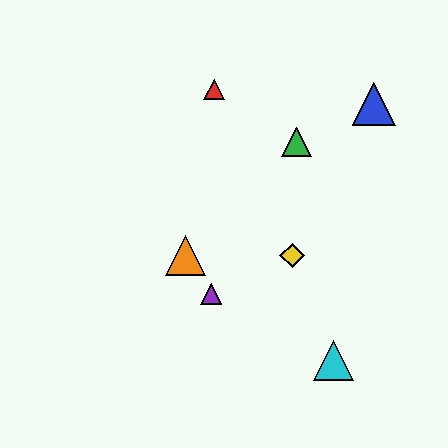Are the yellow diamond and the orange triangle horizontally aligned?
Yes, both are at y≈256.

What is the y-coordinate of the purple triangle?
The purple triangle is at y≈294.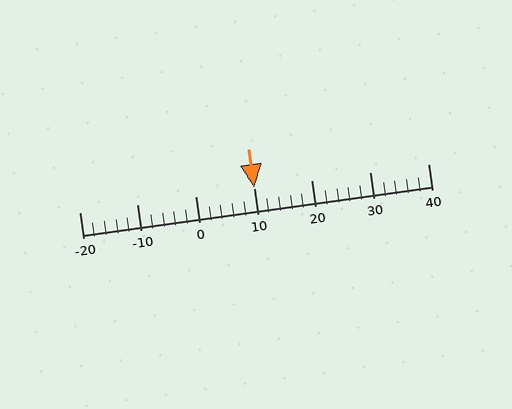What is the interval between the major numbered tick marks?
The major tick marks are spaced 10 units apart.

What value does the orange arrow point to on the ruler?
The orange arrow points to approximately 10.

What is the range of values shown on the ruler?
The ruler shows values from -20 to 40.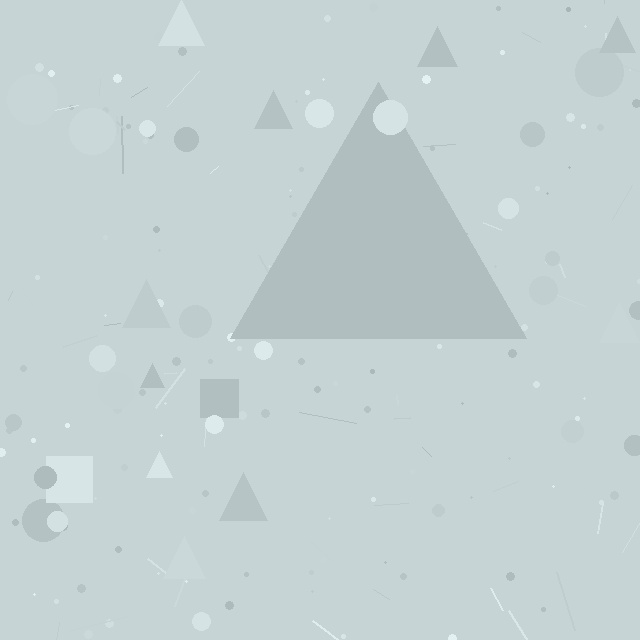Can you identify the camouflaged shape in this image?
The camouflaged shape is a triangle.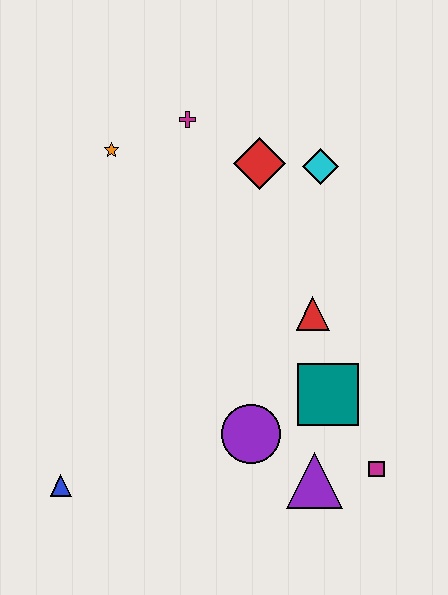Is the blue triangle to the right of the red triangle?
No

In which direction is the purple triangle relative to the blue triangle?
The purple triangle is to the right of the blue triangle.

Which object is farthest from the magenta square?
The orange star is farthest from the magenta square.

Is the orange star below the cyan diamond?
No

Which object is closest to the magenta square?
The purple triangle is closest to the magenta square.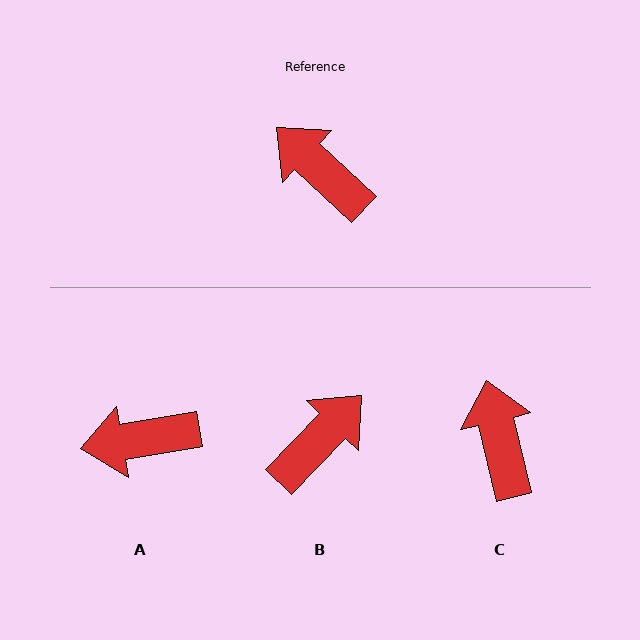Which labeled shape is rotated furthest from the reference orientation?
B, about 91 degrees away.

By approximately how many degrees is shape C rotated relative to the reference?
Approximately 33 degrees clockwise.